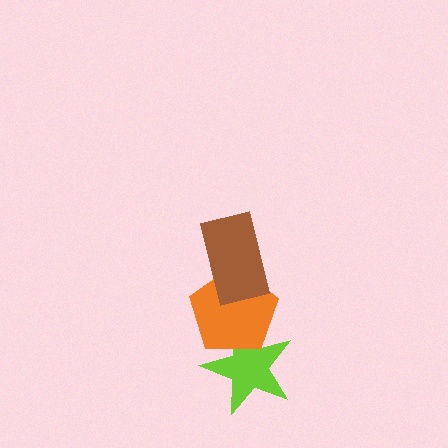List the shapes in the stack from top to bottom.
From top to bottom: the brown rectangle, the orange pentagon, the lime star.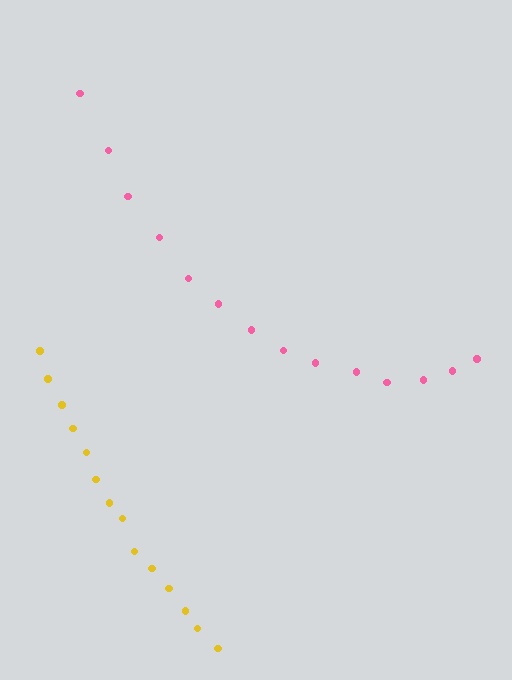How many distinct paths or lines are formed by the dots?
There are 2 distinct paths.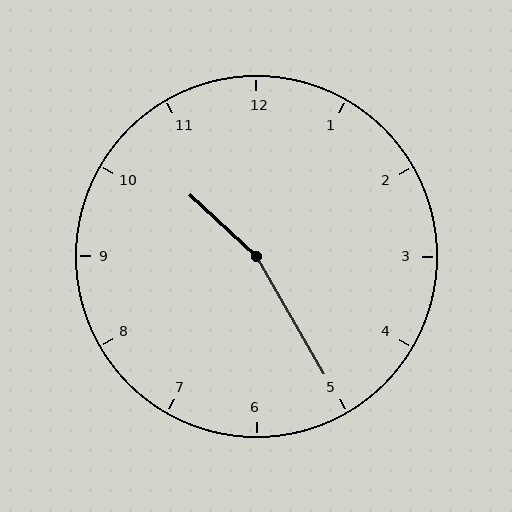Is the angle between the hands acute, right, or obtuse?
It is obtuse.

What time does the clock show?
10:25.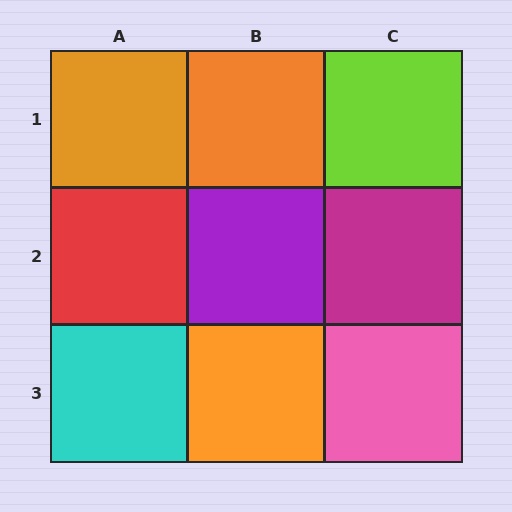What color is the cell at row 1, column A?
Orange.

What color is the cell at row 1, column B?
Orange.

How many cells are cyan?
1 cell is cyan.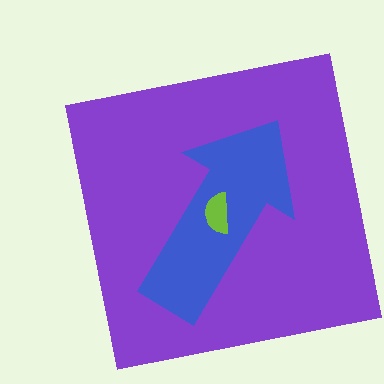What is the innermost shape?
The lime semicircle.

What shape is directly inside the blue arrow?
The lime semicircle.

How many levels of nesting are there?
3.